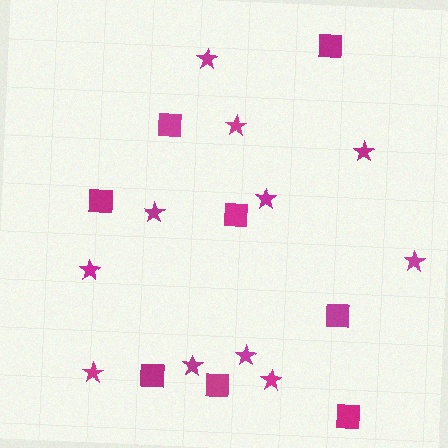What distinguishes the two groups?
There are 2 groups: one group of squares (8) and one group of stars (11).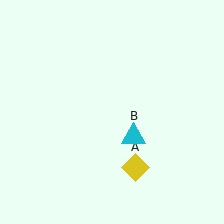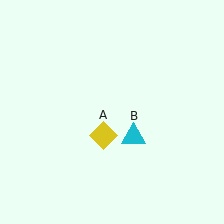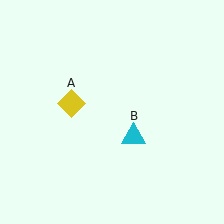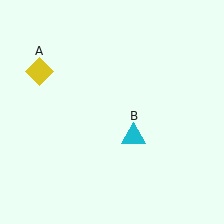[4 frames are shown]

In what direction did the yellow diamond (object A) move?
The yellow diamond (object A) moved up and to the left.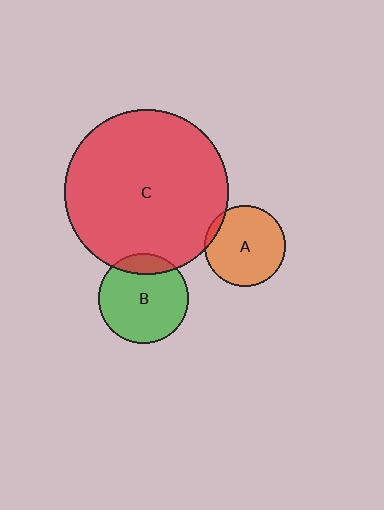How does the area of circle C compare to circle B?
Approximately 3.4 times.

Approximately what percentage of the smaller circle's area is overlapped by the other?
Approximately 5%.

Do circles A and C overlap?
Yes.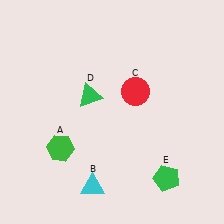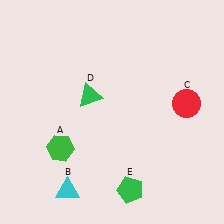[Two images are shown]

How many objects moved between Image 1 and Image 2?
3 objects moved between the two images.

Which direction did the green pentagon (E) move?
The green pentagon (E) moved left.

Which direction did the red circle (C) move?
The red circle (C) moved right.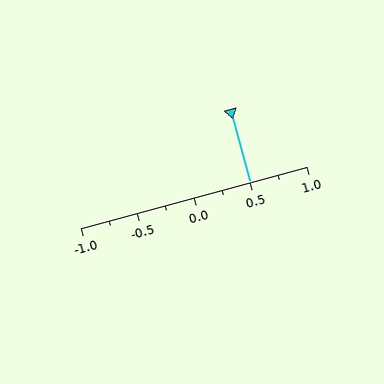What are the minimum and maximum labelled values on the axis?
The axis runs from -1.0 to 1.0.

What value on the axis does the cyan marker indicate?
The marker indicates approximately 0.5.